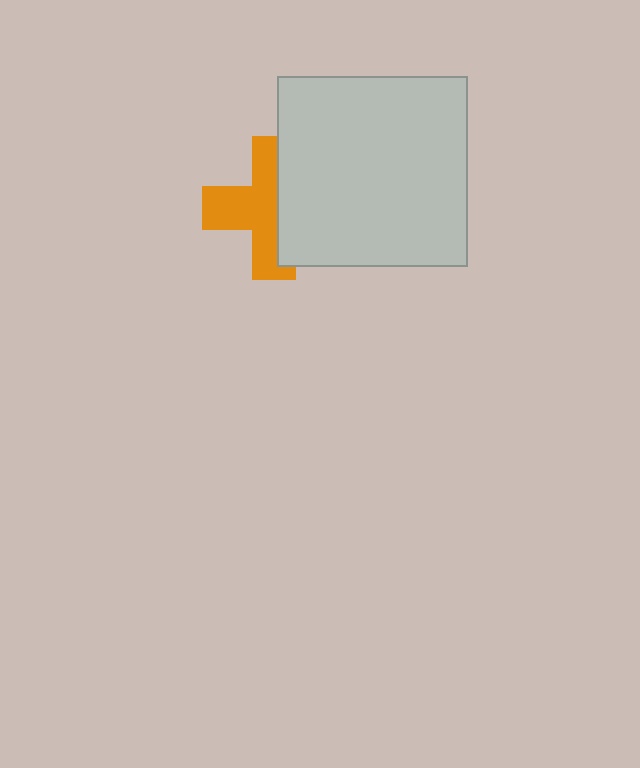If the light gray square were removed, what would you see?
You would see the complete orange cross.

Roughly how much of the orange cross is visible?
About half of it is visible (roughly 57%).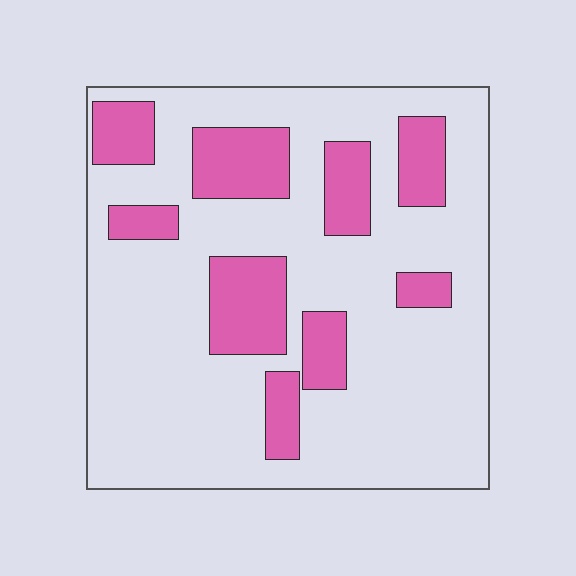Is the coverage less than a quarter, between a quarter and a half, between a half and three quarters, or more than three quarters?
Less than a quarter.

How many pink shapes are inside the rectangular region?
9.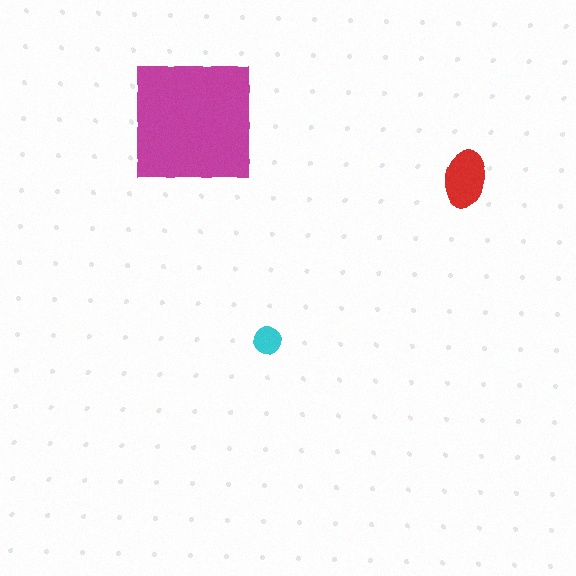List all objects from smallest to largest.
The cyan circle, the red ellipse, the magenta square.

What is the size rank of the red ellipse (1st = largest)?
2nd.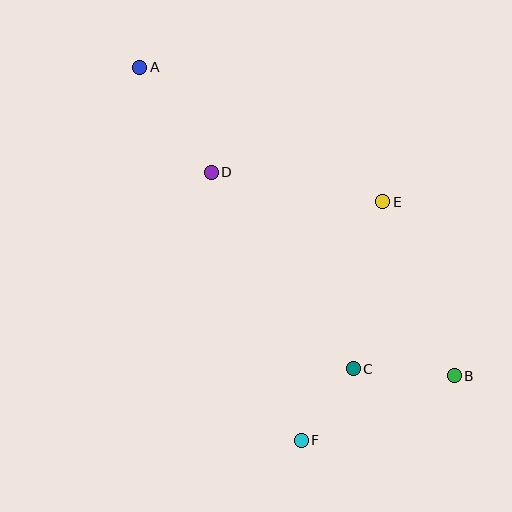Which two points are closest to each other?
Points C and F are closest to each other.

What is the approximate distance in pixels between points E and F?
The distance between E and F is approximately 252 pixels.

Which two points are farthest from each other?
Points A and B are farthest from each other.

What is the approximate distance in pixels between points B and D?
The distance between B and D is approximately 317 pixels.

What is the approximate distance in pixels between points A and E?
The distance between A and E is approximately 278 pixels.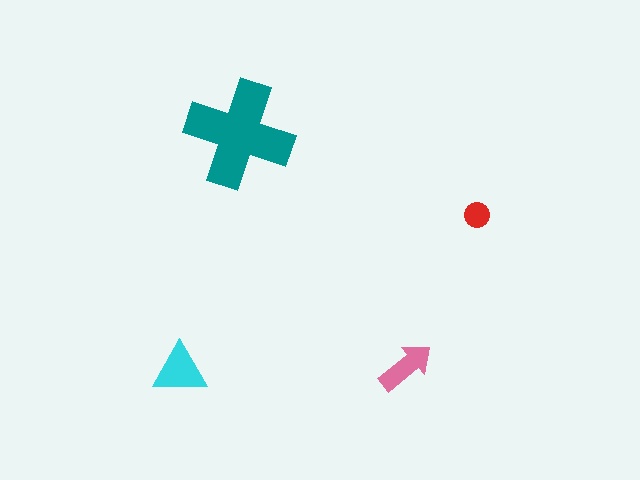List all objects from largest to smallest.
The teal cross, the cyan triangle, the pink arrow, the red circle.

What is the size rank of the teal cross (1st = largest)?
1st.